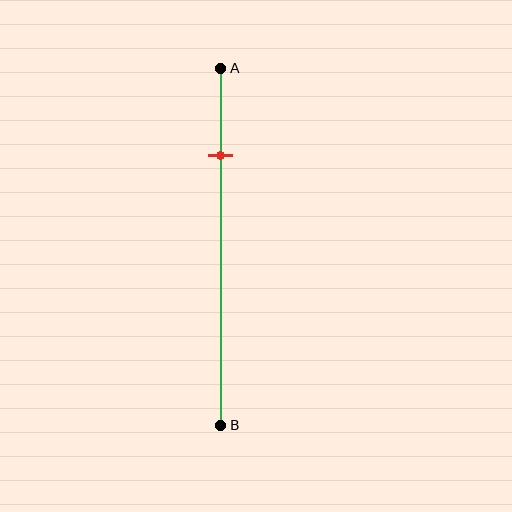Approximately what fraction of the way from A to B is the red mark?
The red mark is approximately 25% of the way from A to B.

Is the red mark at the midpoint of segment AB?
No, the mark is at about 25% from A, not at the 50% midpoint.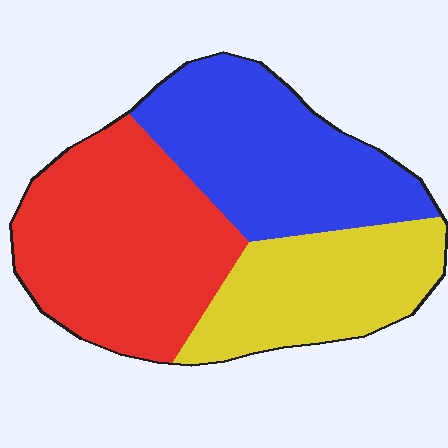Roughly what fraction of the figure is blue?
Blue takes up about one third (1/3) of the figure.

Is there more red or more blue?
Red.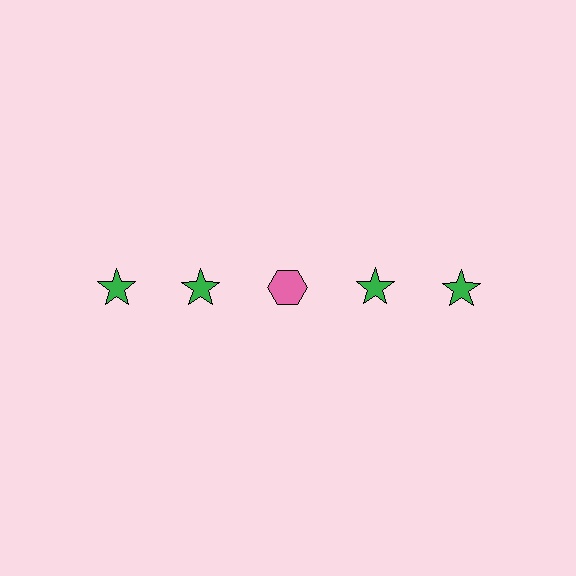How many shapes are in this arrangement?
There are 5 shapes arranged in a grid pattern.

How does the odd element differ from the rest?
It differs in both color (pink instead of green) and shape (hexagon instead of star).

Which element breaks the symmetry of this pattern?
The pink hexagon in the top row, center column breaks the symmetry. All other shapes are green stars.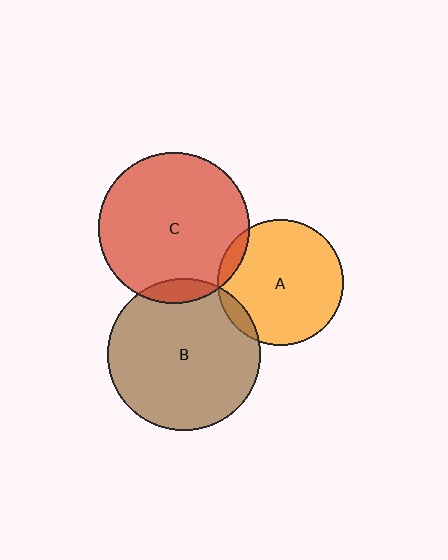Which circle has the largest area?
Circle B (brown).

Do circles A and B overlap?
Yes.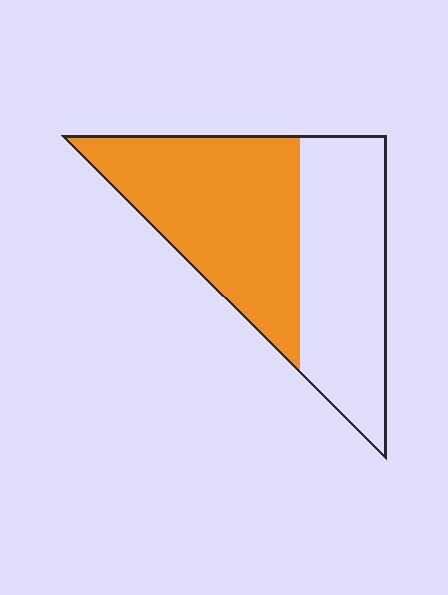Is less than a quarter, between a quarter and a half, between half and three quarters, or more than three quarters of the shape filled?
Between half and three quarters.